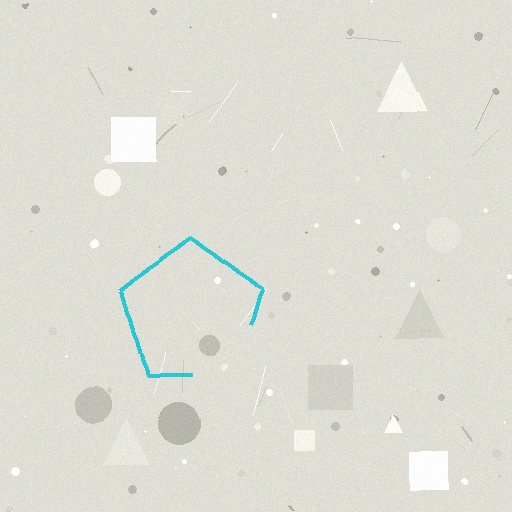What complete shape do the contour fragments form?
The contour fragments form a pentagon.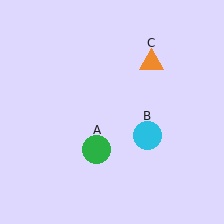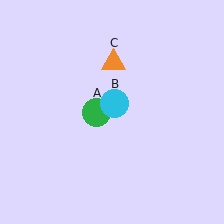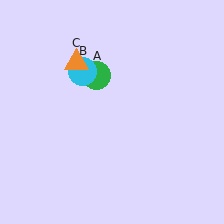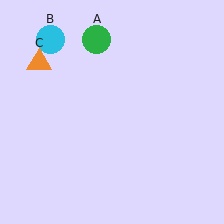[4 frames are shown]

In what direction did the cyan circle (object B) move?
The cyan circle (object B) moved up and to the left.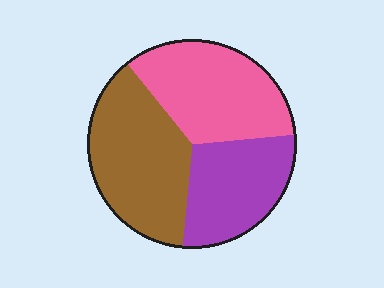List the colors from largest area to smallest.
From largest to smallest: brown, pink, purple.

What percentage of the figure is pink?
Pink covers roughly 35% of the figure.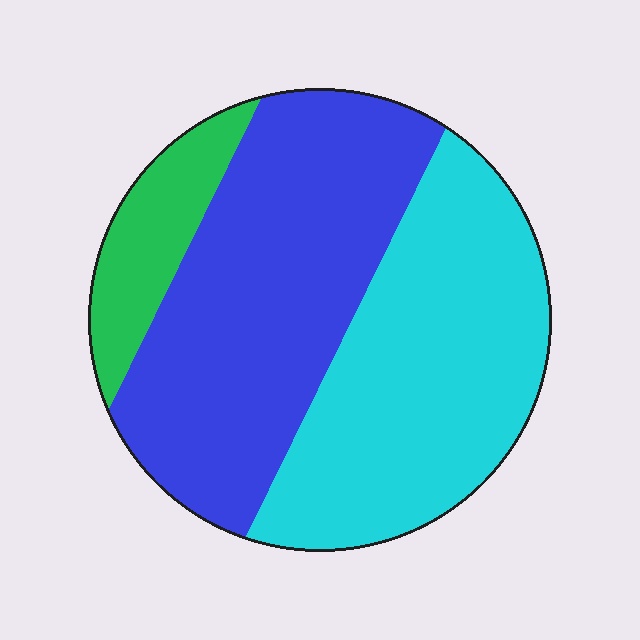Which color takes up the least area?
Green, at roughly 10%.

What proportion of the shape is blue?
Blue takes up between a quarter and a half of the shape.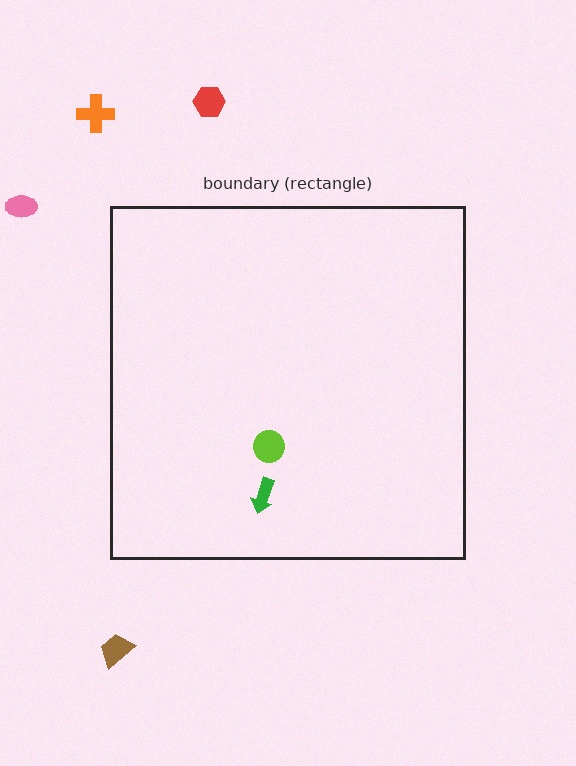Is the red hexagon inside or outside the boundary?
Outside.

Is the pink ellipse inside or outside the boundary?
Outside.